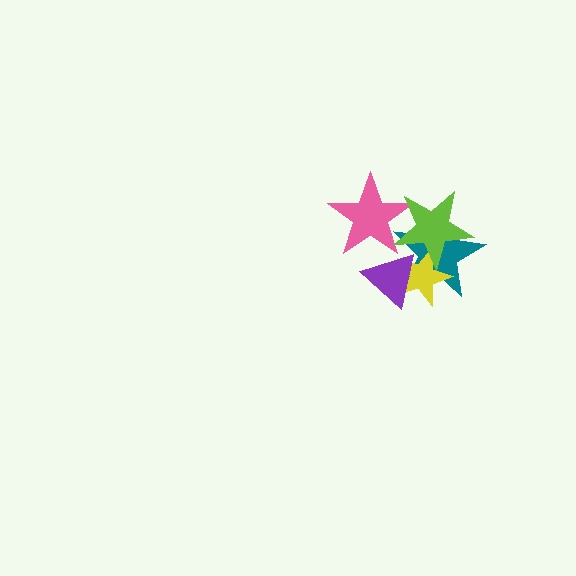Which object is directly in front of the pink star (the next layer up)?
The purple triangle is directly in front of the pink star.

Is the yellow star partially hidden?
Yes, it is partially covered by another shape.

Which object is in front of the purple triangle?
The lime star is in front of the purple triangle.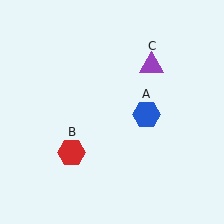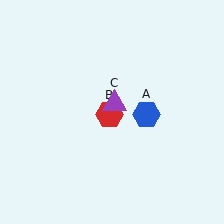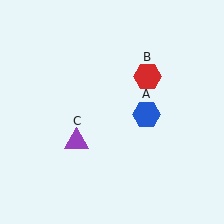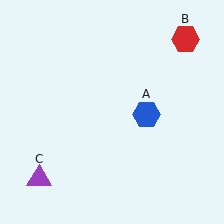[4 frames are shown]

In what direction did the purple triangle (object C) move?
The purple triangle (object C) moved down and to the left.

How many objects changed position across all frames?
2 objects changed position: red hexagon (object B), purple triangle (object C).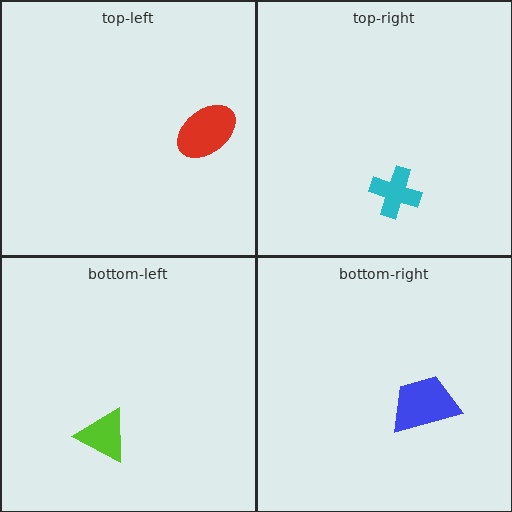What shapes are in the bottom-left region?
The lime triangle.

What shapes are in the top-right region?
The cyan cross.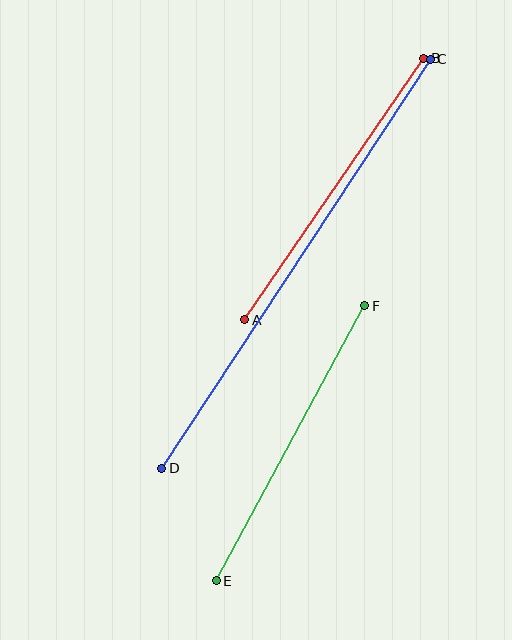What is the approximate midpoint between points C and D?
The midpoint is at approximately (296, 264) pixels.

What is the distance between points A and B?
The distance is approximately 317 pixels.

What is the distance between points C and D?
The distance is approximately 489 pixels.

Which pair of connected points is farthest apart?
Points C and D are farthest apart.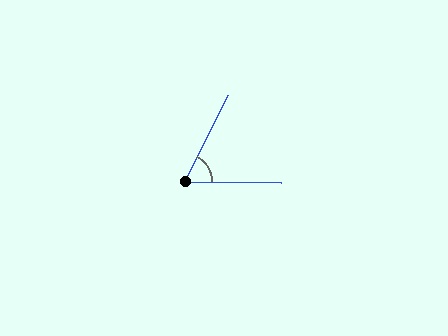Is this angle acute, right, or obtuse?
It is acute.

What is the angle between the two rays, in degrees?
Approximately 64 degrees.